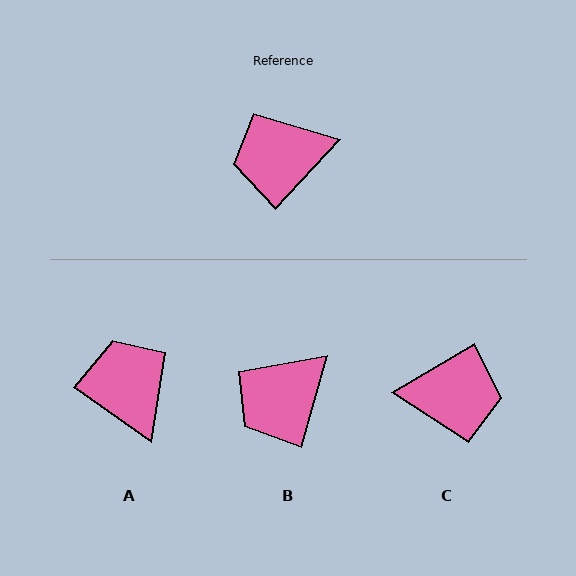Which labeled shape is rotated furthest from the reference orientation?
C, about 163 degrees away.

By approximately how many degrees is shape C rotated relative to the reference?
Approximately 163 degrees counter-clockwise.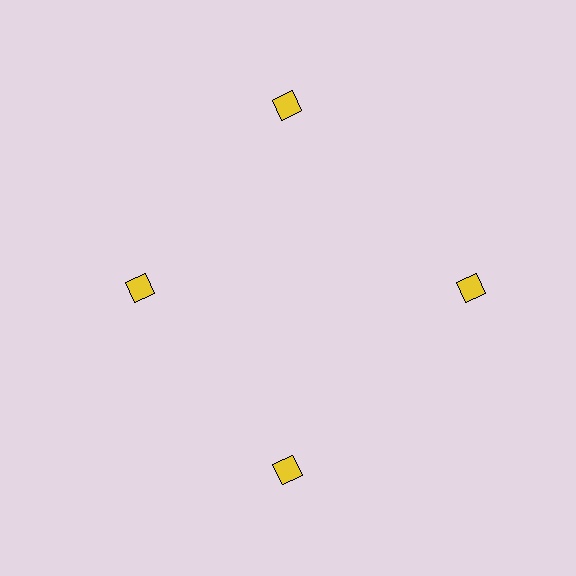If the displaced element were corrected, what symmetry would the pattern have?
It would have 4-fold rotational symmetry — the pattern would map onto itself every 90 degrees.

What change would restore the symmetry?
The symmetry would be restored by moving it outward, back onto the ring so that all 4 squares sit at equal angles and equal distance from the center.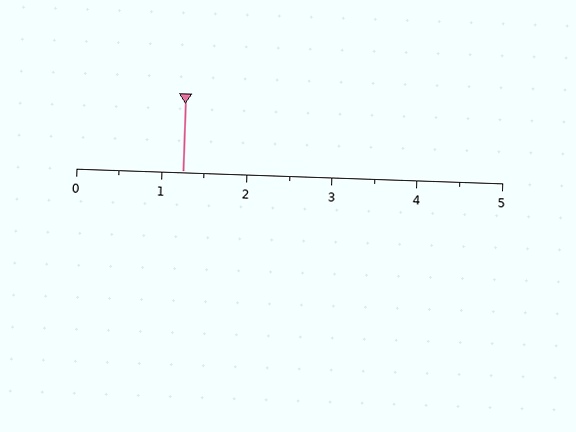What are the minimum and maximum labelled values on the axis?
The axis runs from 0 to 5.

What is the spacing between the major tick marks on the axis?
The major ticks are spaced 1 apart.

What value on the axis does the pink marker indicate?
The marker indicates approximately 1.2.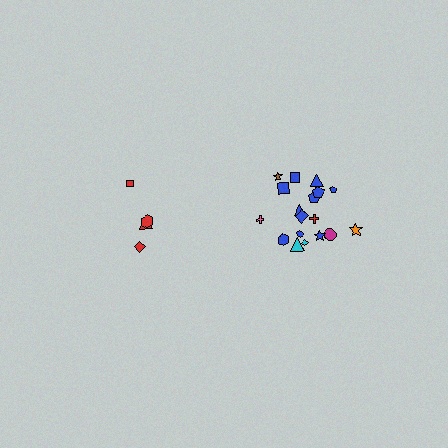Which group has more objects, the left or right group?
The right group.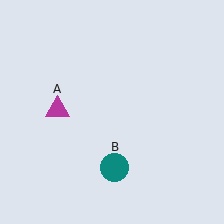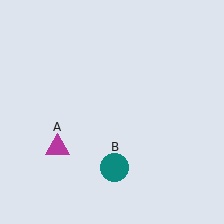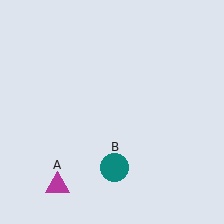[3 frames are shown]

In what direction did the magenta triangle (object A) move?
The magenta triangle (object A) moved down.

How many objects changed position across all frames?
1 object changed position: magenta triangle (object A).